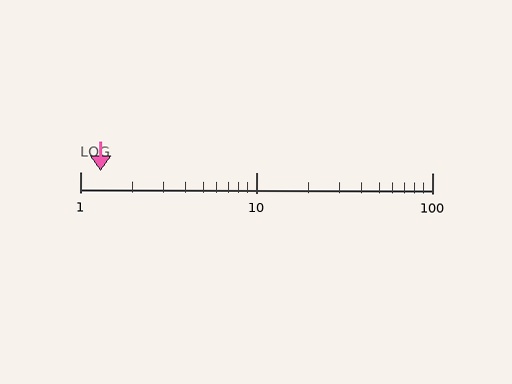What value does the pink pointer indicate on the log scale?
The pointer indicates approximately 1.3.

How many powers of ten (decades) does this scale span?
The scale spans 2 decades, from 1 to 100.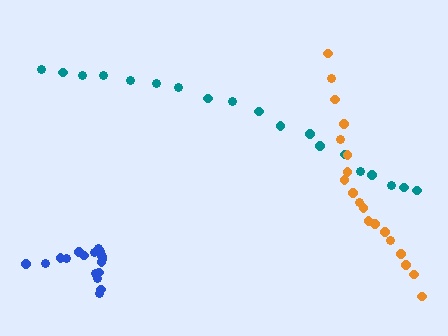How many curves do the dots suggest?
There are 3 distinct paths.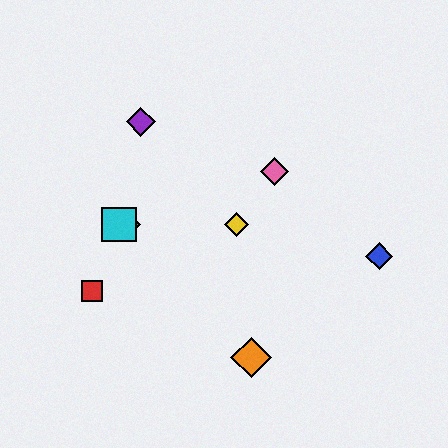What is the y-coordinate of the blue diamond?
The blue diamond is at y≈256.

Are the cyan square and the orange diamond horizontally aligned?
No, the cyan square is at y≈224 and the orange diamond is at y≈357.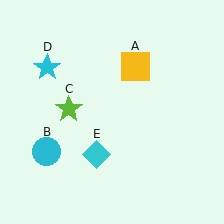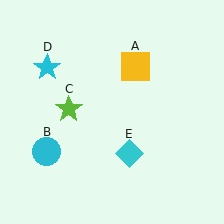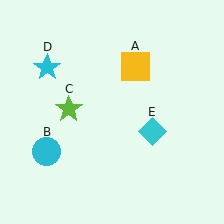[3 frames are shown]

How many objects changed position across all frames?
1 object changed position: cyan diamond (object E).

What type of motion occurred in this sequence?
The cyan diamond (object E) rotated counterclockwise around the center of the scene.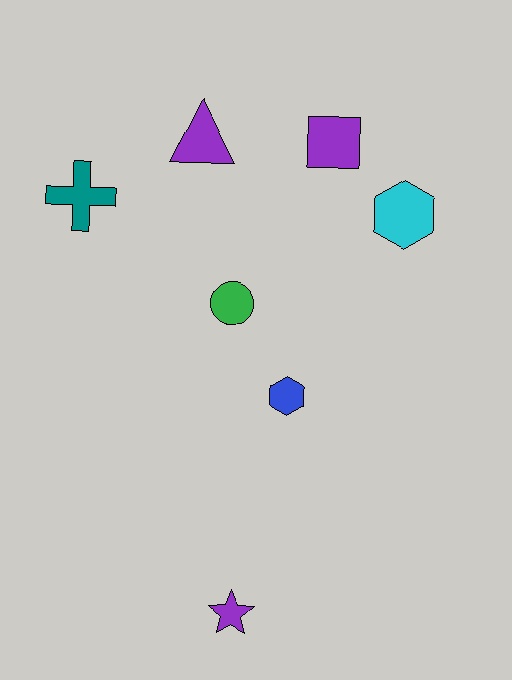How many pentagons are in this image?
There are no pentagons.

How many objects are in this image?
There are 7 objects.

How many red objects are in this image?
There are no red objects.